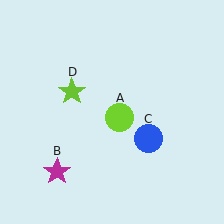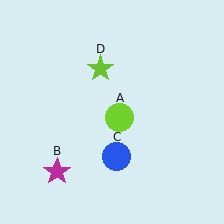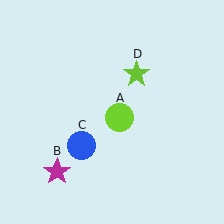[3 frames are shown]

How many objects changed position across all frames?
2 objects changed position: blue circle (object C), lime star (object D).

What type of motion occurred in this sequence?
The blue circle (object C), lime star (object D) rotated clockwise around the center of the scene.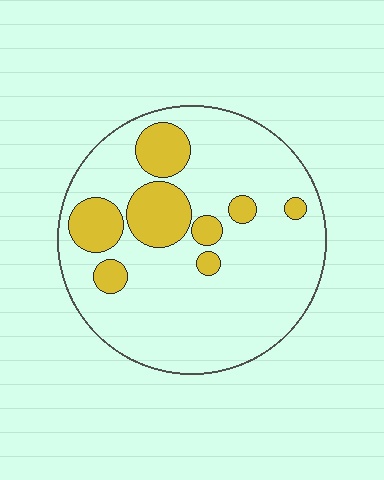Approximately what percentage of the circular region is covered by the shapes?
Approximately 20%.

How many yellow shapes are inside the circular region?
8.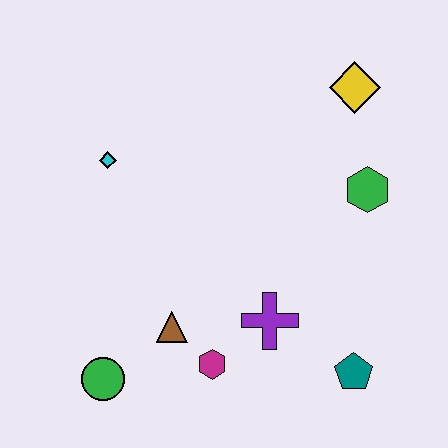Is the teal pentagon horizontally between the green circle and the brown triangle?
No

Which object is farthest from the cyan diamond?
The teal pentagon is farthest from the cyan diamond.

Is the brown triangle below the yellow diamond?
Yes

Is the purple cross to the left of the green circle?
No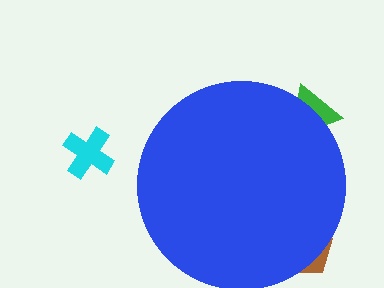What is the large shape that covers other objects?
A blue circle.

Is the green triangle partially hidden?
Yes, the green triangle is partially hidden behind the blue circle.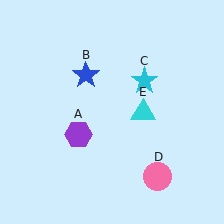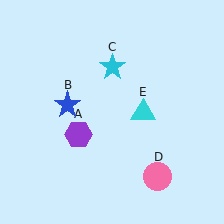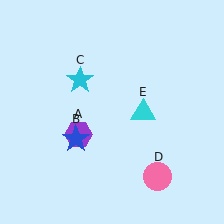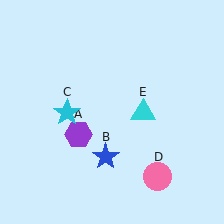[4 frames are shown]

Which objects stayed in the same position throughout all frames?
Purple hexagon (object A) and pink circle (object D) and cyan triangle (object E) remained stationary.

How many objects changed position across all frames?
2 objects changed position: blue star (object B), cyan star (object C).